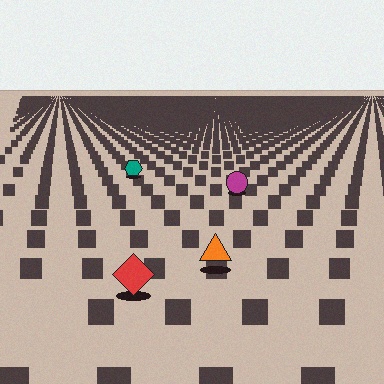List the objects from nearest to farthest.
From nearest to farthest: the red diamond, the orange triangle, the magenta circle, the teal hexagon.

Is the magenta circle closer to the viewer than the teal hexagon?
Yes. The magenta circle is closer — you can tell from the texture gradient: the ground texture is coarser near it.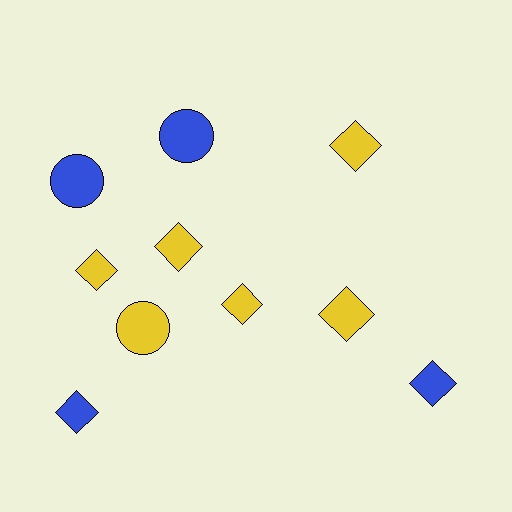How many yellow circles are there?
There is 1 yellow circle.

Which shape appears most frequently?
Diamond, with 7 objects.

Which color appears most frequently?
Yellow, with 6 objects.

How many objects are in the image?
There are 10 objects.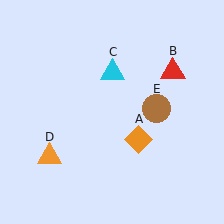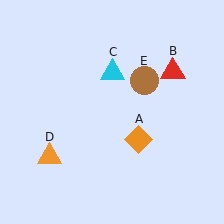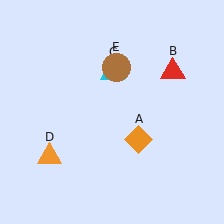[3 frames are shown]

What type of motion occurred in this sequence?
The brown circle (object E) rotated counterclockwise around the center of the scene.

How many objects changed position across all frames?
1 object changed position: brown circle (object E).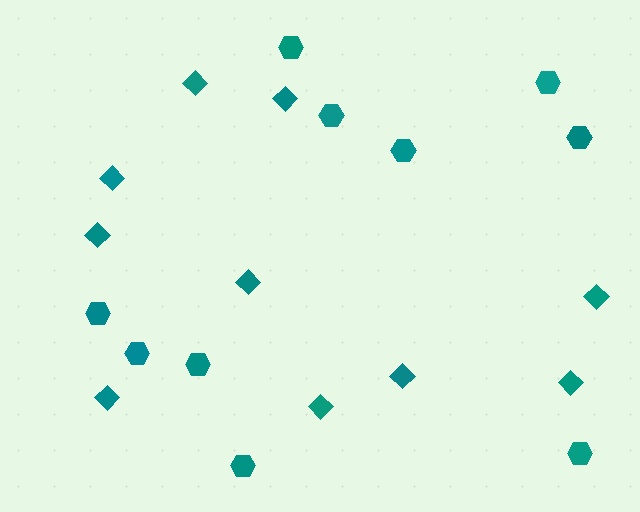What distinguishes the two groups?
There are 2 groups: one group of diamonds (10) and one group of hexagons (10).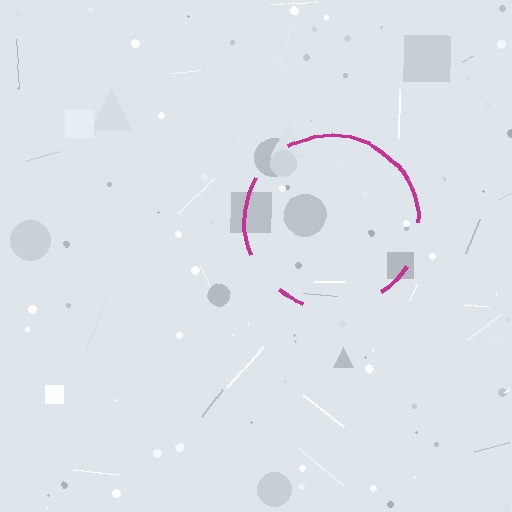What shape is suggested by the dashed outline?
The dashed outline suggests a circle.